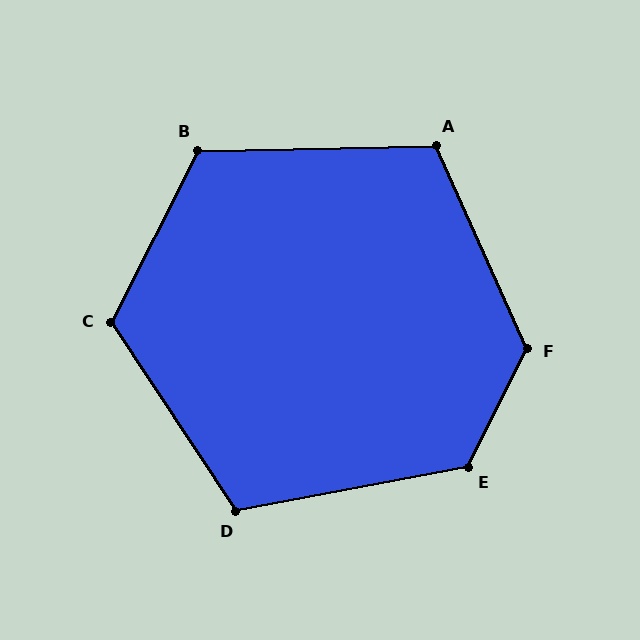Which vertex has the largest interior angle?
F, at approximately 129 degrees.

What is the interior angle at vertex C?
Approximately 120 degrees (obtuse).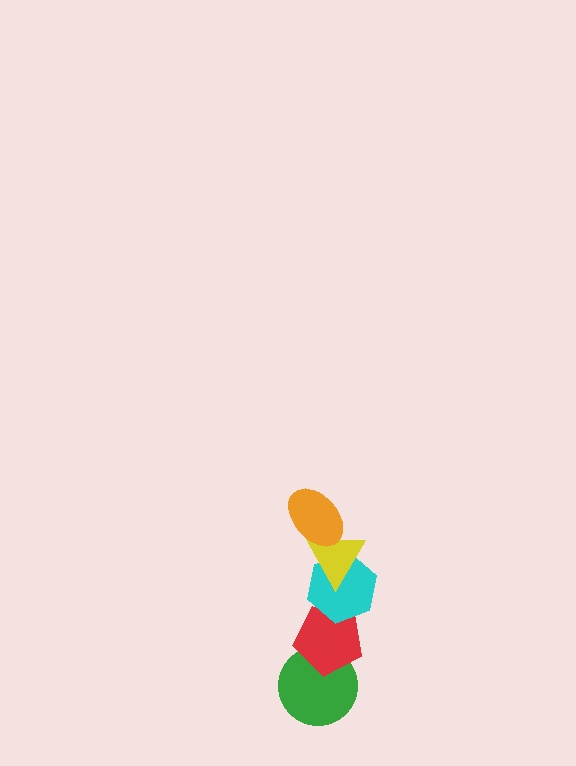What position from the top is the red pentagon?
The red pentagon is 4th from the top.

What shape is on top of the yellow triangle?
The orange ellipse is on top of the yellow triangle.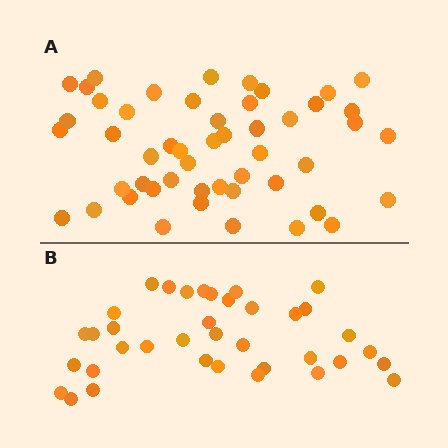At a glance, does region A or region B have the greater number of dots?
Region A (the top region) has more dots.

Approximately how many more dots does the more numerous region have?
Region A has approximately 15 more dots than region B.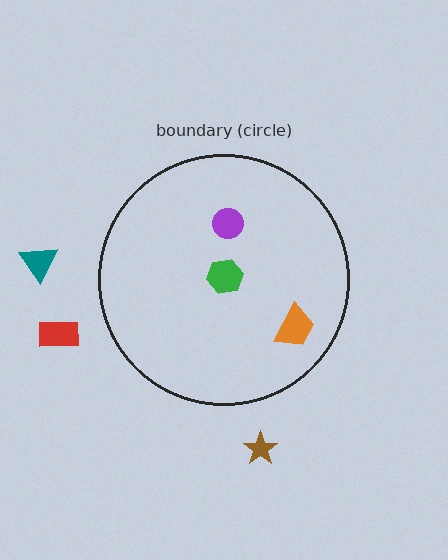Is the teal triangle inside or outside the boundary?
Outside.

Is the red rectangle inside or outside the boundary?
Outside.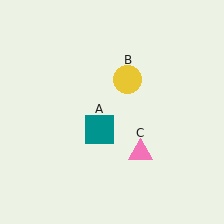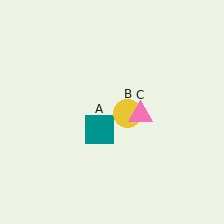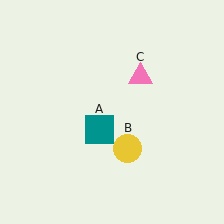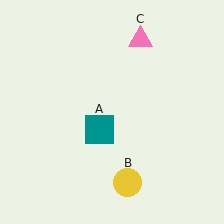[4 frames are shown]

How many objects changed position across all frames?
2 objects changed position: yellow circle (object B), pink triangle (object C).